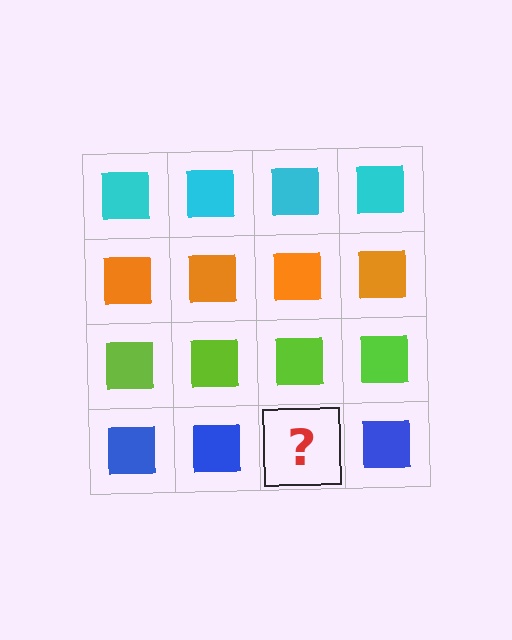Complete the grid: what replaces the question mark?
The question mark should be replaced with a blue square.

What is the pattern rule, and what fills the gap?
The rule is that each row has a consistent color. The gap should be filled with a blue square.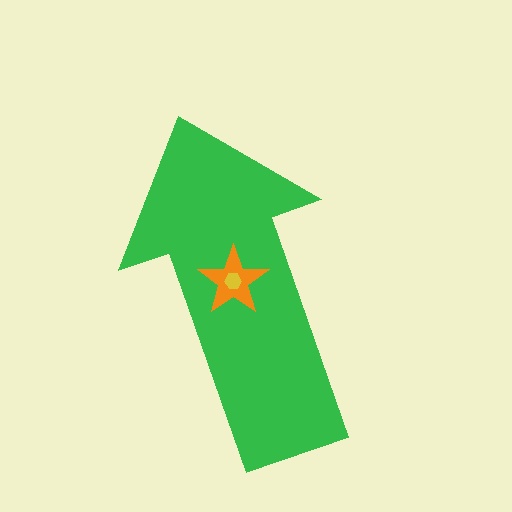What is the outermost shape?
The green arrow.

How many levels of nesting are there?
3.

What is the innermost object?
The yellow hexagon.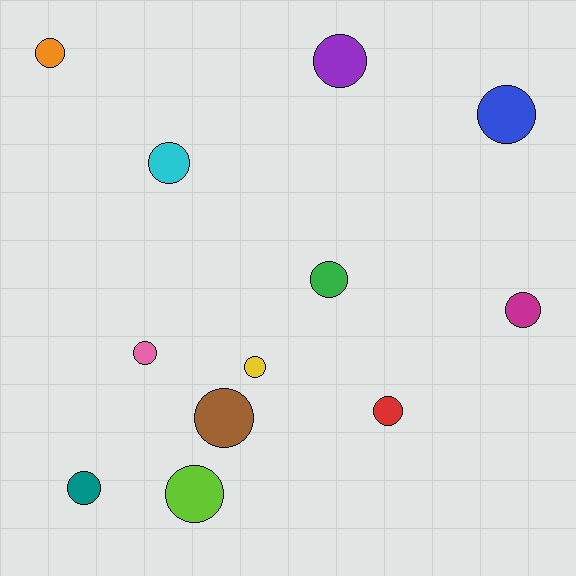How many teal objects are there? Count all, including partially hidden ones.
There is 1 teal object.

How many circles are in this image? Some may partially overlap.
There are 12 circles.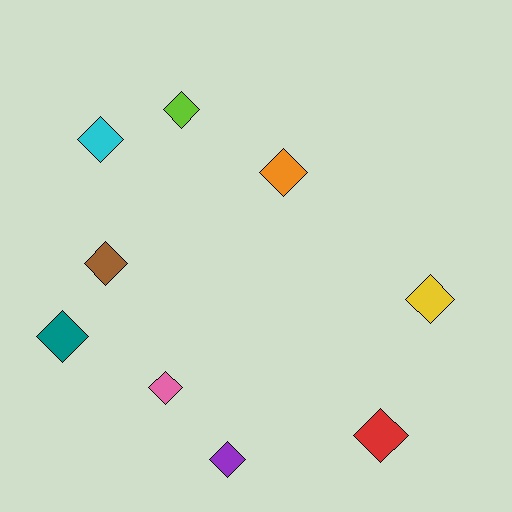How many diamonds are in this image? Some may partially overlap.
There are 9 diamonds.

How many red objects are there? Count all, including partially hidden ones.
There is 1 red object.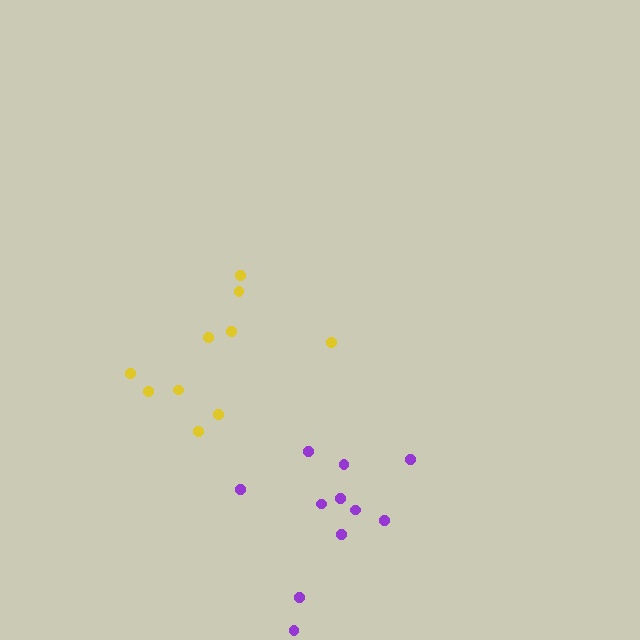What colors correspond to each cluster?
The clusters are colored: purple, yellow.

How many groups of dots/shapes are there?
There are 2 groups.